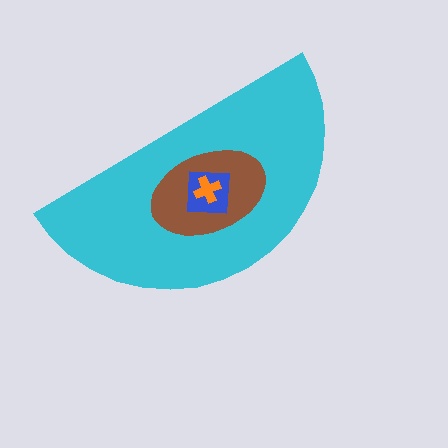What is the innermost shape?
The orange cross.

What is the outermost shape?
The cyan semicircle.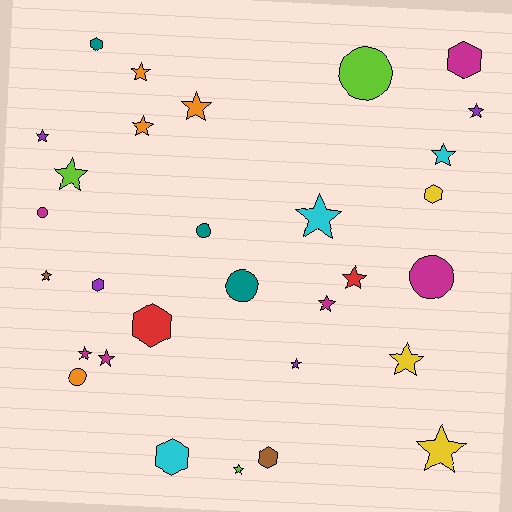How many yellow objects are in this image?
There are 3 yellow objects.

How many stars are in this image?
There are 17 stars.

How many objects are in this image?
There are 30 objects.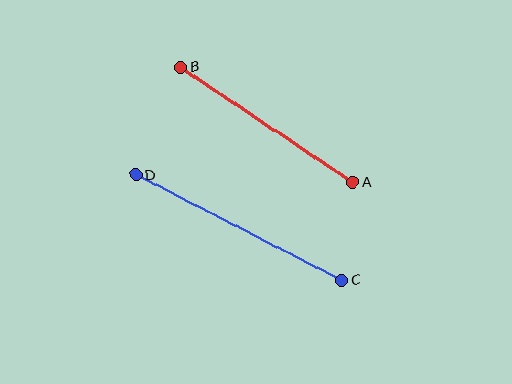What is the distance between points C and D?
The distance is approximately 231 pixels.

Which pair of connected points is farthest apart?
Points C and D are farthest apart.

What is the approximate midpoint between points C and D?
The midpoint is at approximately (239, 227) pixels.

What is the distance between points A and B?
The distance is approximately 207 pixels.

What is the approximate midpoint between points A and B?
The midpoint is at approximately (267, 125) pixels.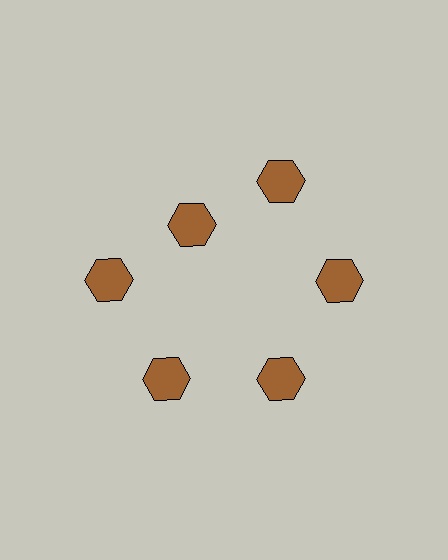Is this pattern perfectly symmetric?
No. The 6 brown hexagons are arranged in a ring, but one element near the 11 o'clock position is pulled inward toward the center, breaking the 6-fold rotational symmetry.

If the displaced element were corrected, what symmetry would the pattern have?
It would have 6-fold rotational symmetry — the pattern would map onto itself every 60 degrees.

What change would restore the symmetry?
The symmetry would be restored by moving it outward, back onto the ring so that all 6 hexagons sit at equal angles and equal distance from the center.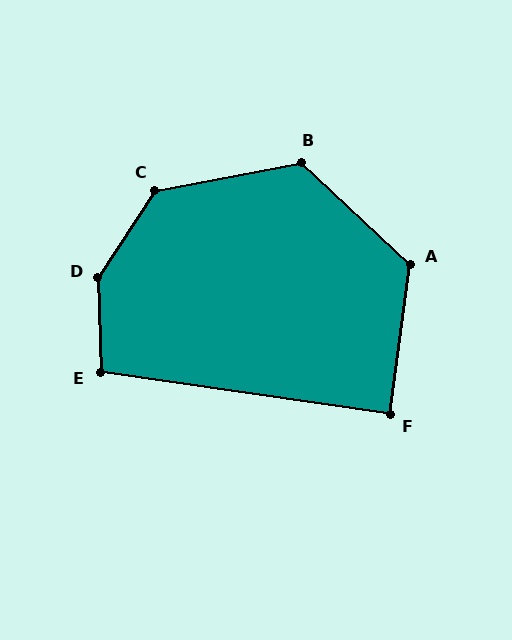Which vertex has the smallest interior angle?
F, at approximately 89 degrees.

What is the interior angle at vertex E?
Approximately 100 degrees (obtuse).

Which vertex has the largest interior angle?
D, at approximately 145 degrees.